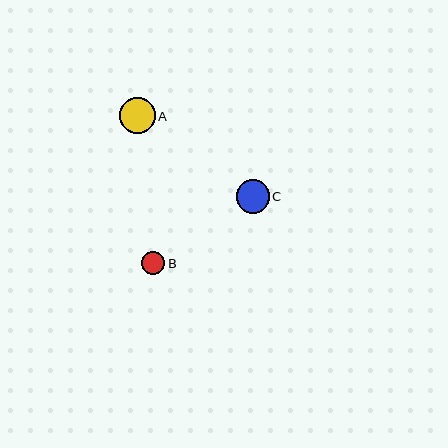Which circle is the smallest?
Circle B is the smallest with a size of approximately 23 pixels.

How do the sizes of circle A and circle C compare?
Circle A and circle C are approximately the same size.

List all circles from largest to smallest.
From largest to smallest: A, C, B.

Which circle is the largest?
Circle A is the largest with a size of approximately 36 pixels.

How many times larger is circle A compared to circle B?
Circle A is approximately 1.5 times the size of circle B.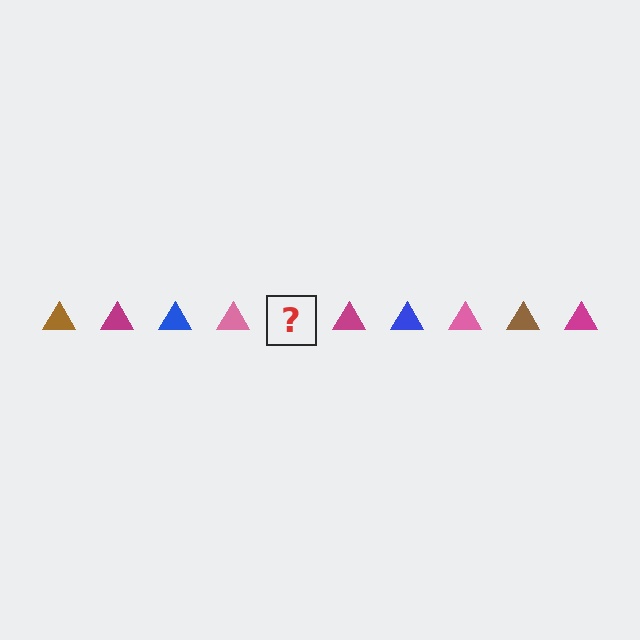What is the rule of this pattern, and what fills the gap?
The rule is that the pattern cycles through brown, magenta, blue, pink triangles. The gap should be filled with a brown triangle.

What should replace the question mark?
The question mark should be replaced with a brown triangle.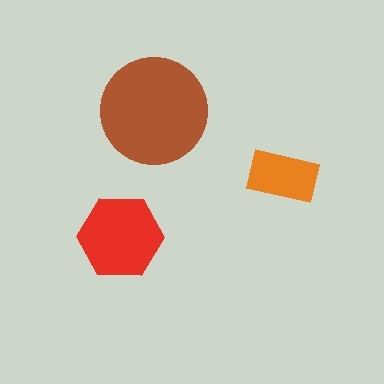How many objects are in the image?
There are 3 objects in the image.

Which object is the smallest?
The orange rectangle.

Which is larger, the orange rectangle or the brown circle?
The brown circle.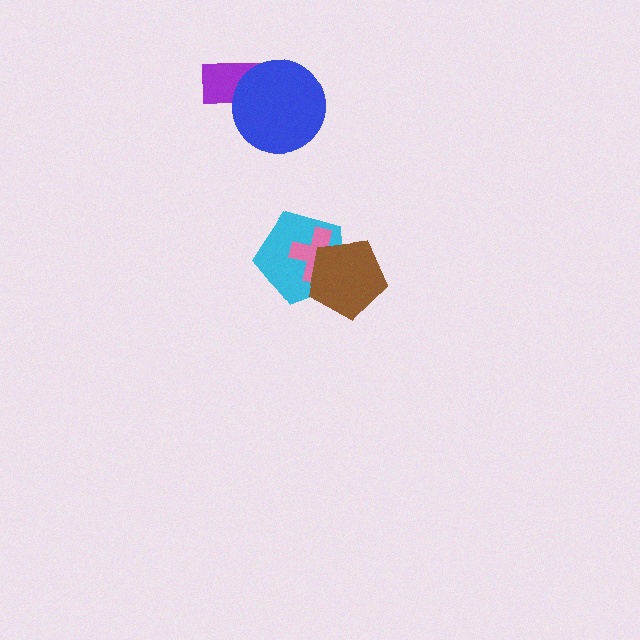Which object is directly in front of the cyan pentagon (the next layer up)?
The pink cross is directly in front of the cyan pentagon.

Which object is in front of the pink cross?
The brown pentagon is in front of the pink cross.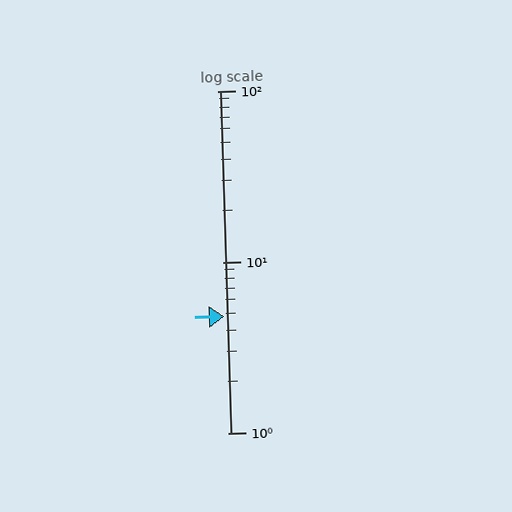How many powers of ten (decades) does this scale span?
The scale spans 2 decades, from 1 to 100.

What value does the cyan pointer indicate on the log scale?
The pointer indicates approximately 4.8.